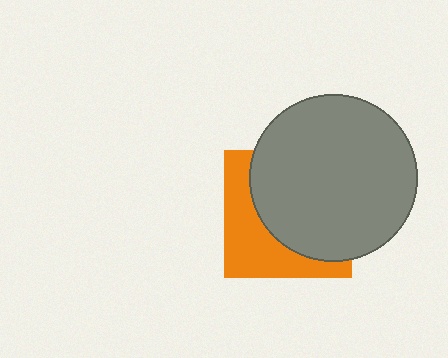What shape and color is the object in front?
The object in front is a gray circle.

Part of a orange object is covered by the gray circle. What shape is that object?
It is a square.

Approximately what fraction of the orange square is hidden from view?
Roughly 61% of the orange square is hidden behind the gray circle.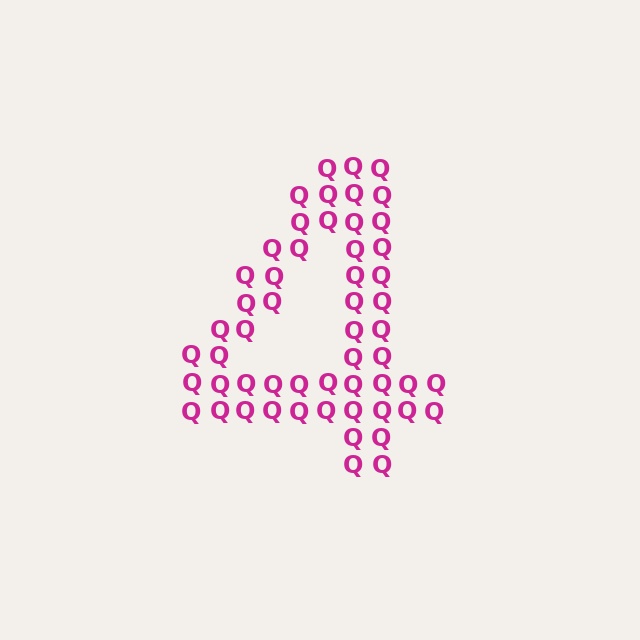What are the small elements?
The small elements are letter Q's.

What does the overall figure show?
The overall figure shows the digit 4.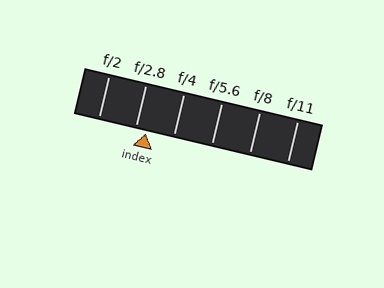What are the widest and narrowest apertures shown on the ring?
The widest aperture shown is f/2 and the narrowest is f/11.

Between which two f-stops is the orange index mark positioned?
The index mark is between f/2.8 and f/4.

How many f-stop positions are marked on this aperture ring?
There are 6 f-stop positions marked.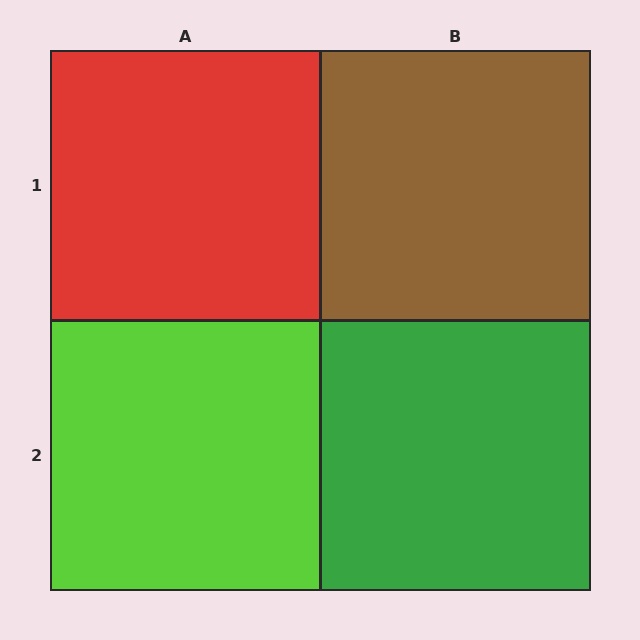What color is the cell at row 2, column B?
Green.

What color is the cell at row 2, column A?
Lime.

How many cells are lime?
1 cell is lime.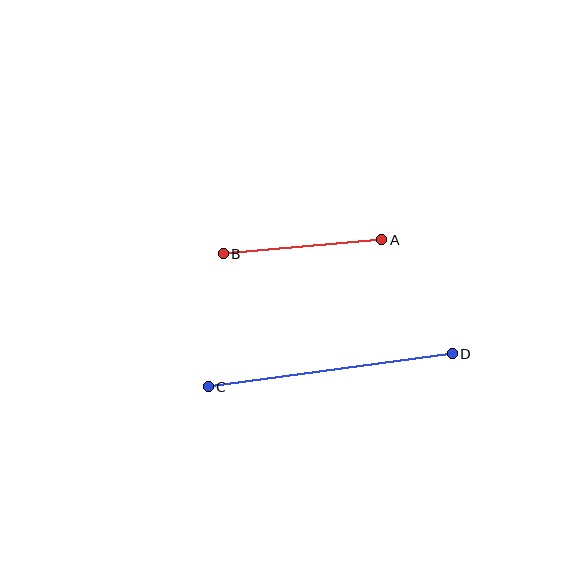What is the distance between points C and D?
The distance is approximately 247 pixels.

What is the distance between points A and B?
The distance is approximately 159 pixels.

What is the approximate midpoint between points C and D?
The midpoint is at approximately (330, 370) pixels.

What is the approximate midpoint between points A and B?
The midpoint is at approximately (303, 247) pixels.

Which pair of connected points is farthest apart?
Points C and D are farthest apart.